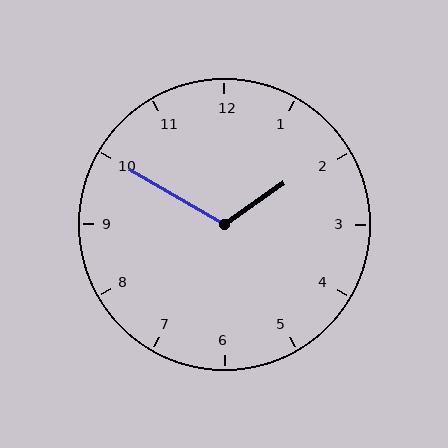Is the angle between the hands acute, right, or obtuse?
It is obtuse.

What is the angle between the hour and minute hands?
Approximately 115 degrees.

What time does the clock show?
1:50.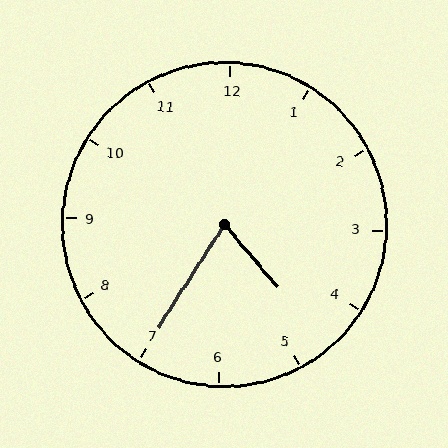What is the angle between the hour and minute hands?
Approximately 72 degrees.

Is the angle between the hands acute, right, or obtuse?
It is acute.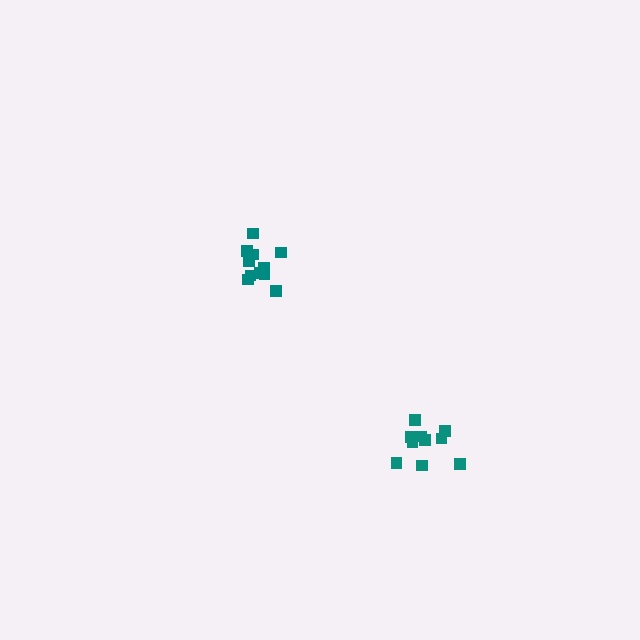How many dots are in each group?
Group 1: 10 dots, Group 2: 11 dots (21 total).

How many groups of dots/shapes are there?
There are 2 groups.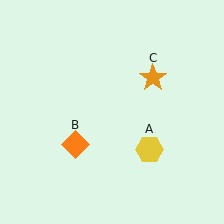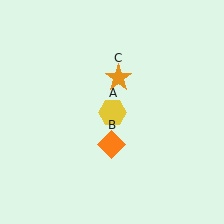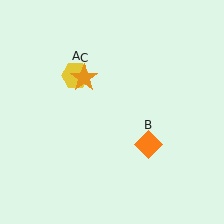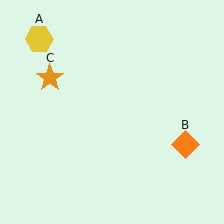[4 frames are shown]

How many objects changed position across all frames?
3 objects changed position: yellow hexagon (object A), orange diamond (object B), orange star (object C).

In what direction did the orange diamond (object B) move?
The orange diamond (object B) moved right.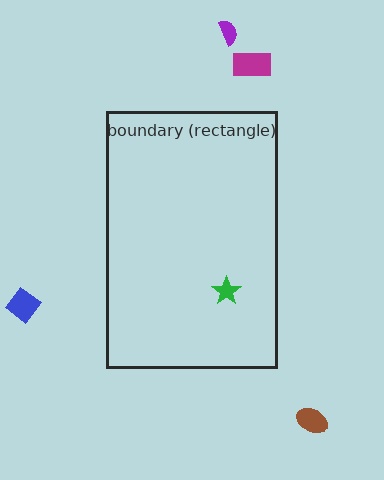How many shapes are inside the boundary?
1 inside, 4 outside.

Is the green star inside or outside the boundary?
Inside.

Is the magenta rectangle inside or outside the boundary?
Outside.